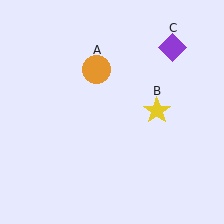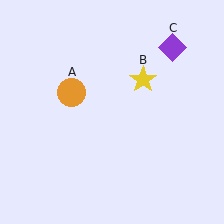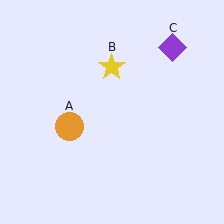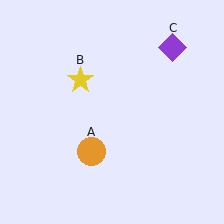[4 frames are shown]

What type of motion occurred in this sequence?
The orange circle (object A), yellow star (object B) rotated counterclockwise around the center of the scene.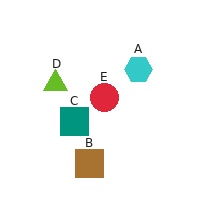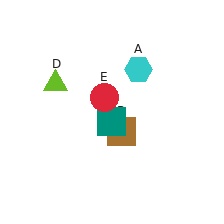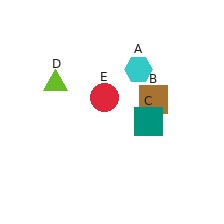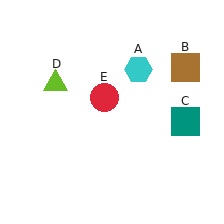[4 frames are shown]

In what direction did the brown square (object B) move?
The brown square (object B) moved up and to the right.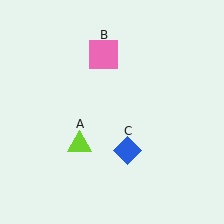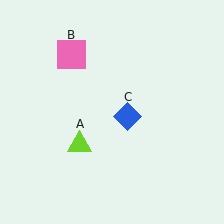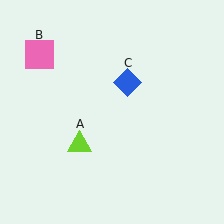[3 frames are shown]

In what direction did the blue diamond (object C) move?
The blue diamond (object C) moved up.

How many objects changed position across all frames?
2 objects changed position: pink square (object B), blue diamond (object C).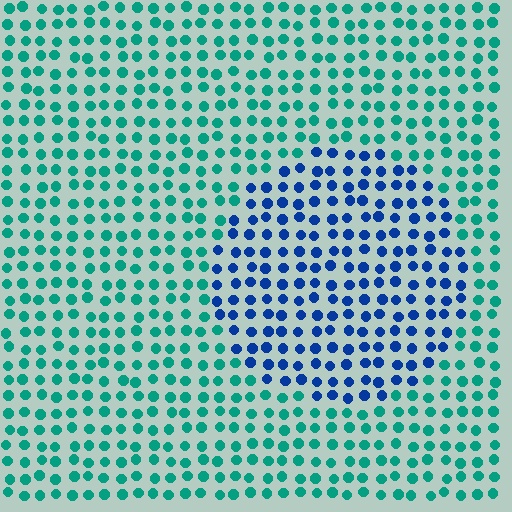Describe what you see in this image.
The image is filled with small teal elements in a uniform arrangement. A circle-shaped region is visible where the elements are tinted to a slightly different hue, forming a subtle color boundary.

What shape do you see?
I see a circle.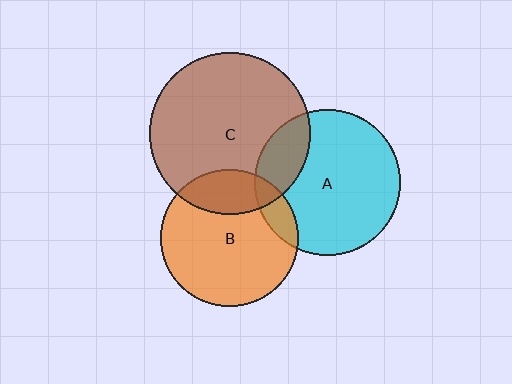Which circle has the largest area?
Circle C (brown).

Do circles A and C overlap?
Yes.